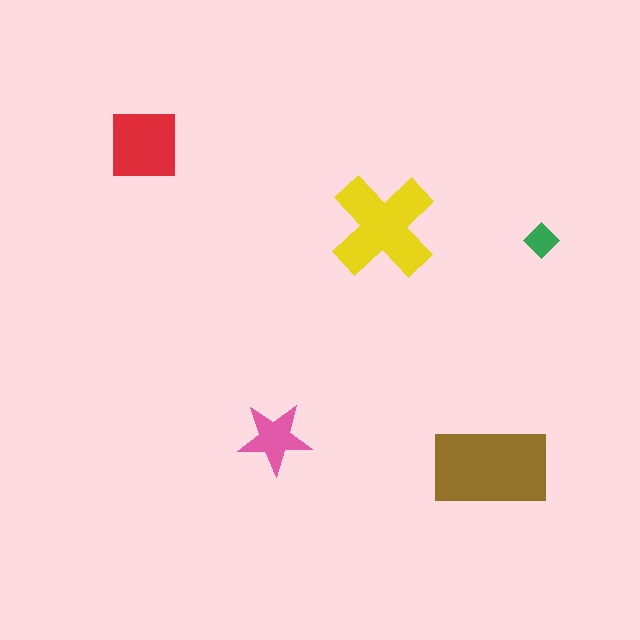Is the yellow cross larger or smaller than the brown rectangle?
Smaller.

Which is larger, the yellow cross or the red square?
The yellow cross.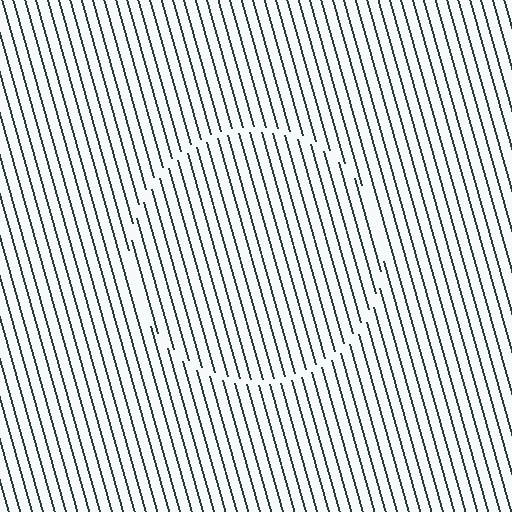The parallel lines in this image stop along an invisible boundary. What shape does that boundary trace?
An illusory circle. The interior of the shape contains the same grating, shifted by half a period — the contour is defined by the phase discontinuity where line-ends from the inner and outer gratings abut.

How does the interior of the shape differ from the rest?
The interior of the shape contains the same grating, shifted by half a period — the contour is defined by the phase discontinuity where line-ends from the inner and outer gratings abut.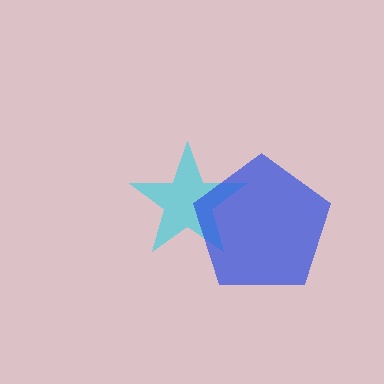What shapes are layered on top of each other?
The layered shapes are: a cyan star, a blue pentagon.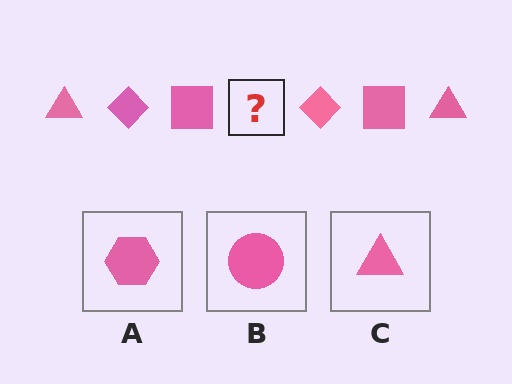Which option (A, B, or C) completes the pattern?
C.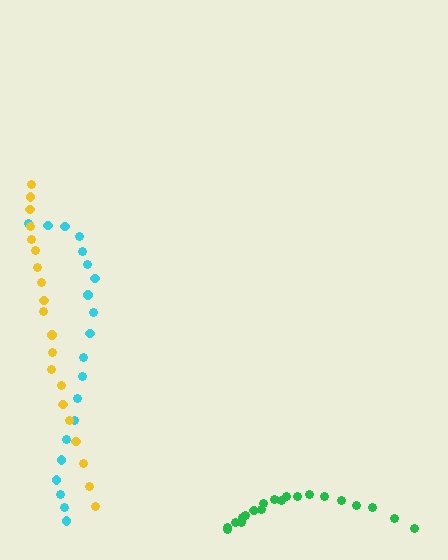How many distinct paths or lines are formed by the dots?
There are 3 distinct paths.